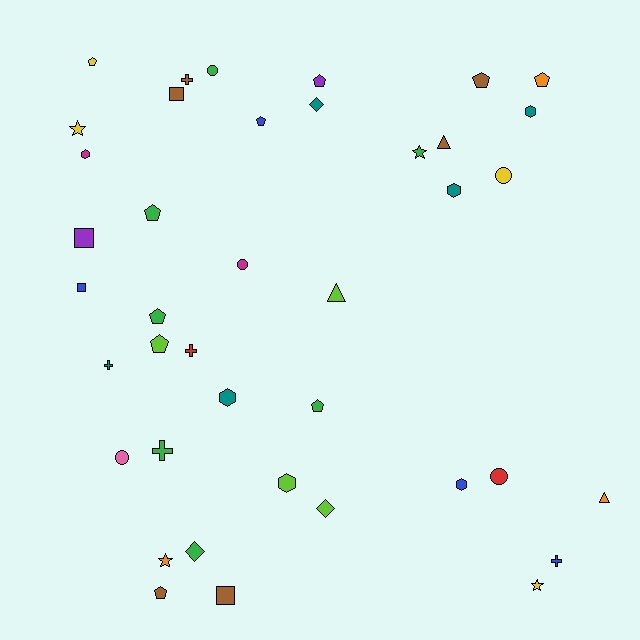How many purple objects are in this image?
There are 2 purple objects.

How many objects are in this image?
There are 40 objects.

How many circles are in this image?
There are 5 circles.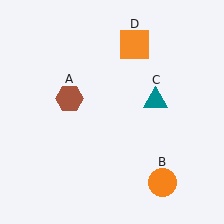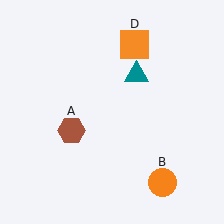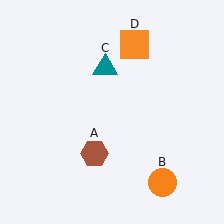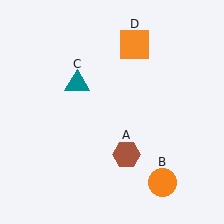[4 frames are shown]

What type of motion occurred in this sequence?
The brown hexagon (object A), teal triangle (object C) rotated counterclockwise around the center of the scene.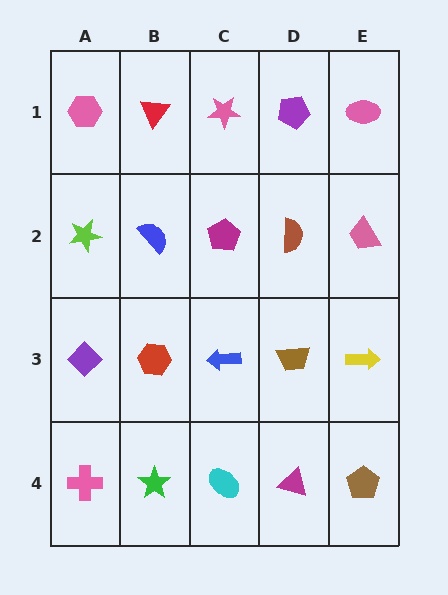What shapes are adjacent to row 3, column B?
A blue semicircle (row 2, column B), a green star (row 4, column B), a purple diamond (row 3, column A), a blue arrow (row 3, column C).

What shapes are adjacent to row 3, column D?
A brown semicircle (row 2, column D), a magenta triangle (row 4, column D), a blue arrow (row 3, column C), a yellow arrow (row 3, column E).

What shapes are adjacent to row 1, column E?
A pink trapezoid (row 2, column E), a purple pentagon (row 1, column D).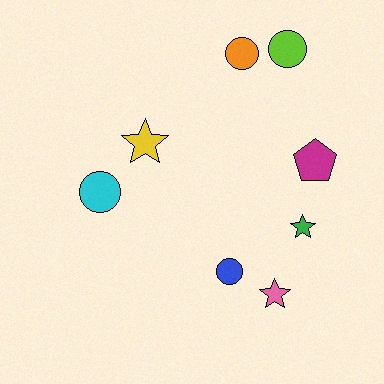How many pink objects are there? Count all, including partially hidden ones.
There is 1 pink object.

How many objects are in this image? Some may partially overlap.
There are 8 objects.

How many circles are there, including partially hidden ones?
There are 4 circles.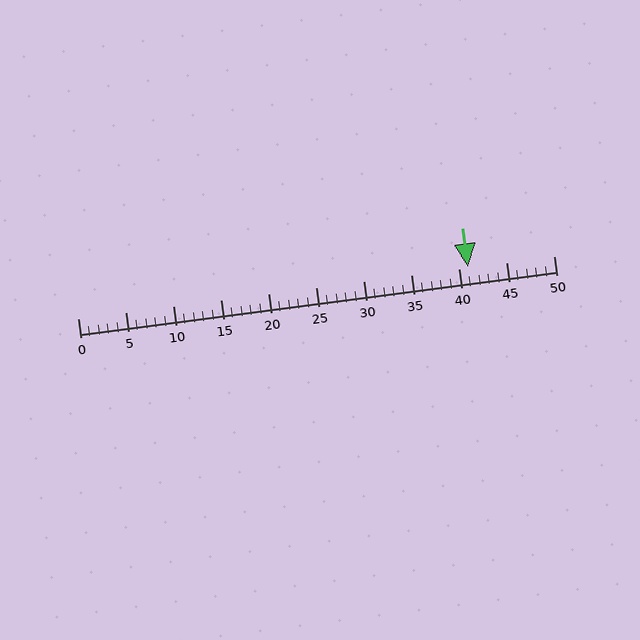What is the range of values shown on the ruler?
The ruler shows values from 0 to 50.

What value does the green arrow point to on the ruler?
The green arrow points to approximately 41.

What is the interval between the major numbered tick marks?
The major tick marks are spaced 5 units apart.